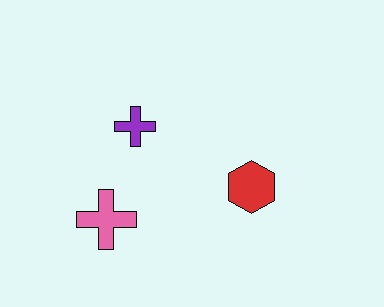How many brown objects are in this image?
There are no brown objects.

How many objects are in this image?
There are 3 objects.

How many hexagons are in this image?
There is 1 hexagon.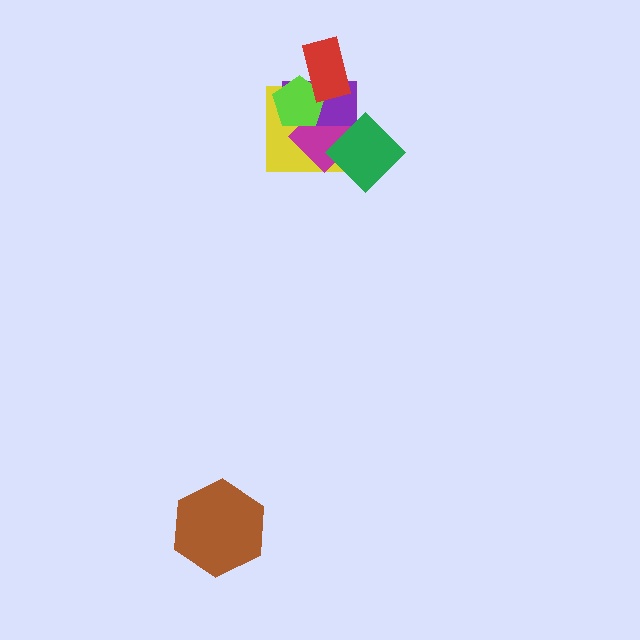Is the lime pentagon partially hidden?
Yes, it is partially covered by another shape.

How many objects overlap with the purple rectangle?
5 objects overlap with the purple rectangle.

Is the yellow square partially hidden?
Yes, it is partially covered by another shape.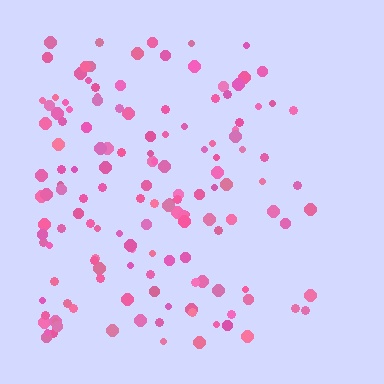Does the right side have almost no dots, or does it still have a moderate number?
Still a moderate number, just noticeably fewer than the left.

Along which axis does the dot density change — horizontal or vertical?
Horizontal.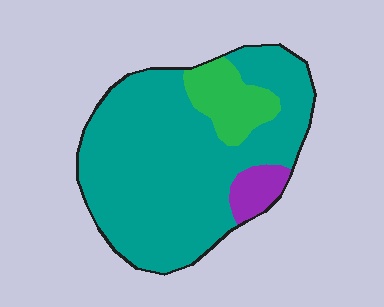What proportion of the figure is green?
Green takes up about one eighth (1/8) of the figure.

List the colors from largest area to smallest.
From largest to smallest: teal, green, purple.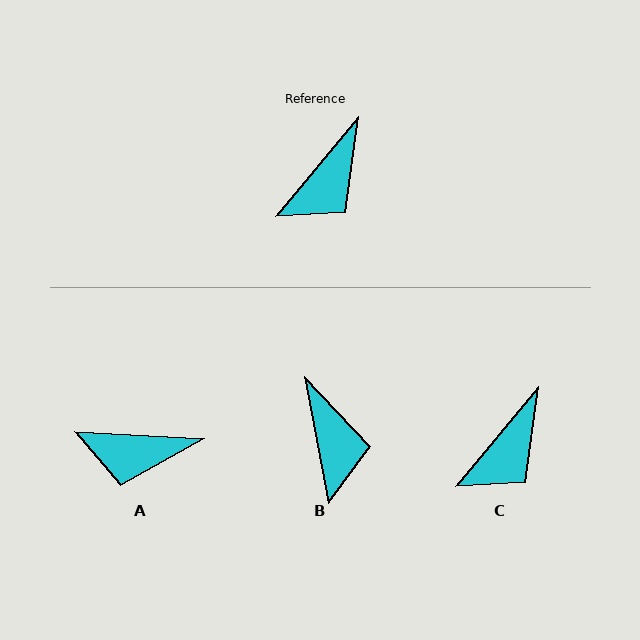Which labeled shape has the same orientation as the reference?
C.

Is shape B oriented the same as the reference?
No, it is off by about 51 degrees.